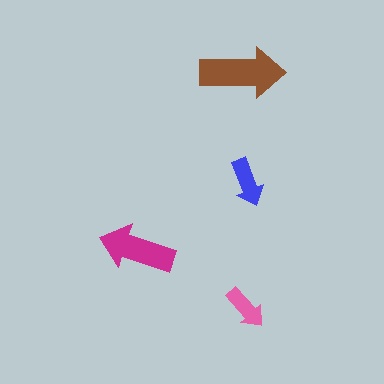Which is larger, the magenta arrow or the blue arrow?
The magenta one.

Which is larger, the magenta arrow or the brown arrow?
The brown one.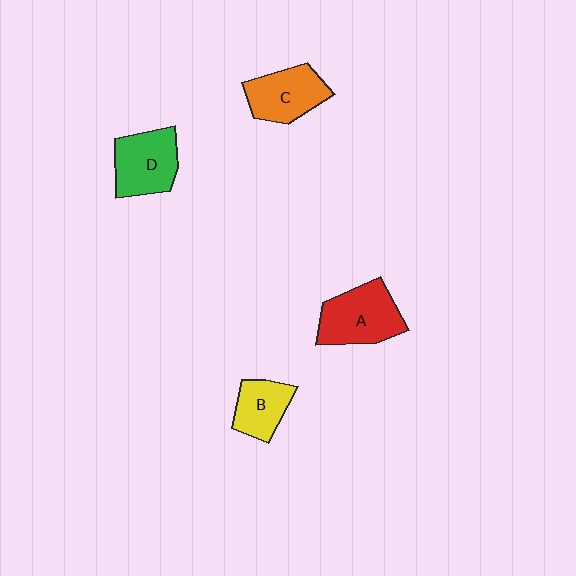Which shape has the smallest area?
Shape B (yellow).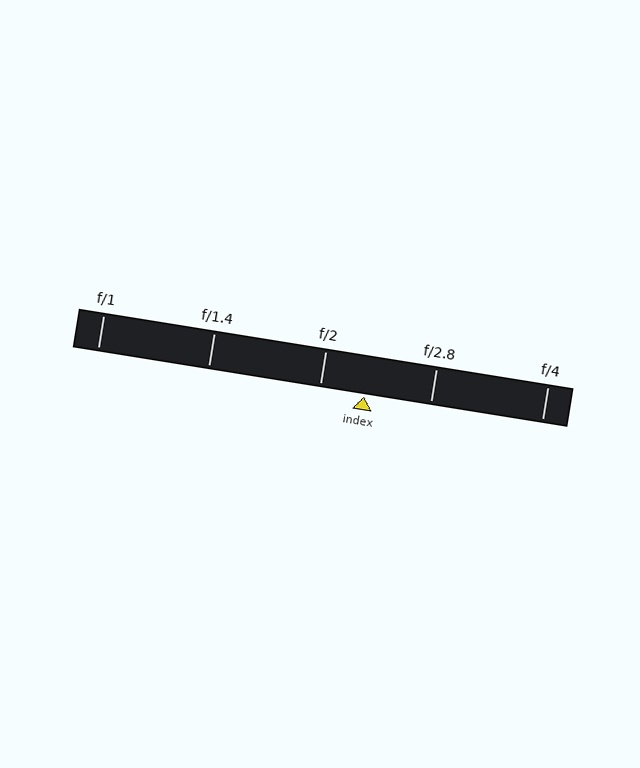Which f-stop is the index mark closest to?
The index mark is closest to f/2.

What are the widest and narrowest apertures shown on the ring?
The widest aperture shown is f/1 and the narrowest is f/4.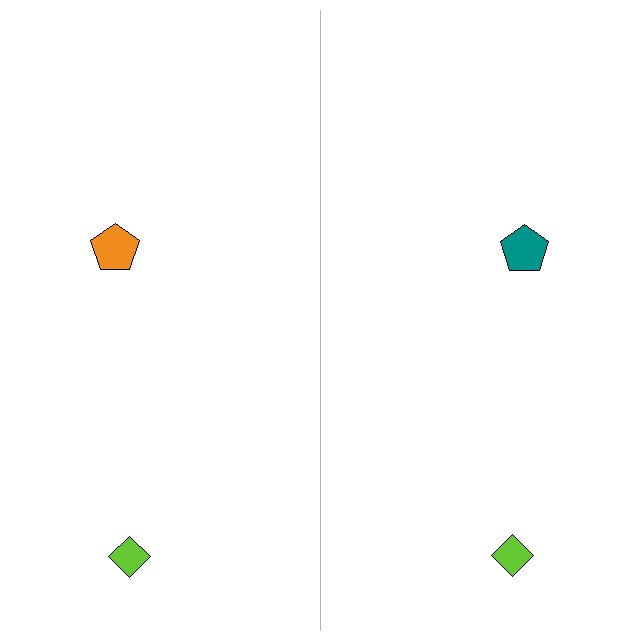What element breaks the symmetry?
The teal pentagon on the right side breaks the symmetry — its mirror counterpart is orange.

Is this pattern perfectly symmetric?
No, the pattern is not perfectly symmetric. The teal pentagon on the right side breaks the symmetry — its mirror counterpart is orange.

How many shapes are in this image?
There are 4 shapes in this image.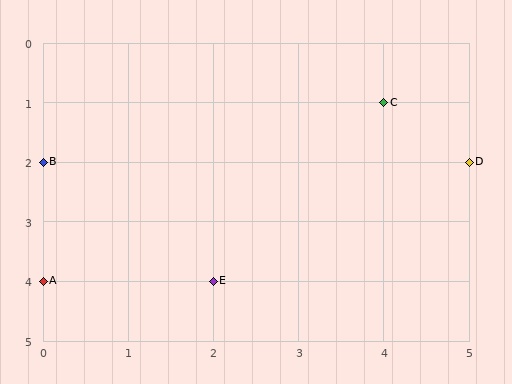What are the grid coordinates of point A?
Point A is at grid coordinates (0, 4).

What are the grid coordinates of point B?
Point B is at grid coordinates (0, 2).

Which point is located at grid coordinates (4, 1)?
Point C is at (4, 1).